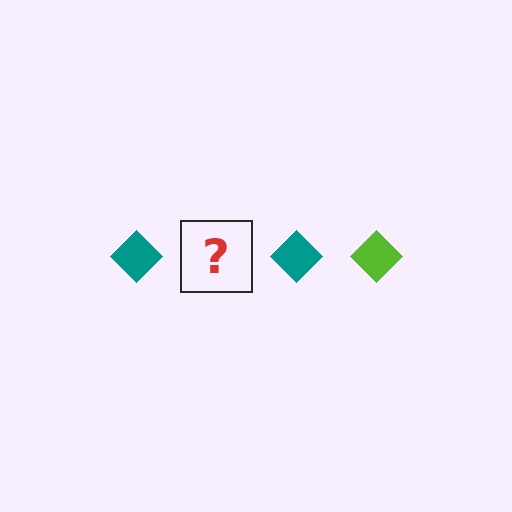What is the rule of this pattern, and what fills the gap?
The rule is that the pattern cycles through teal, lime diamonds. The gap should be filled with a lime diamond.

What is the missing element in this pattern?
The missing element is a lime diamond.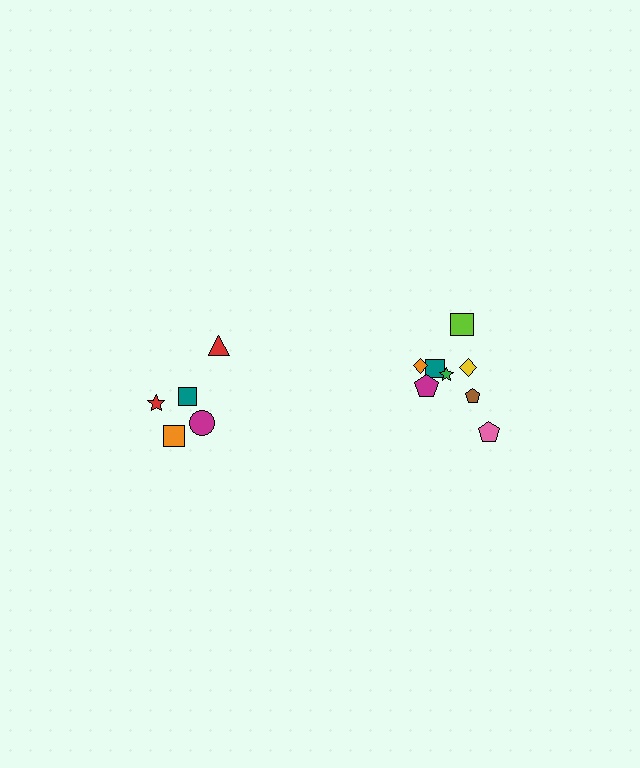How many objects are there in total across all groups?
There are 13 objects.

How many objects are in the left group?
There are 5 objects.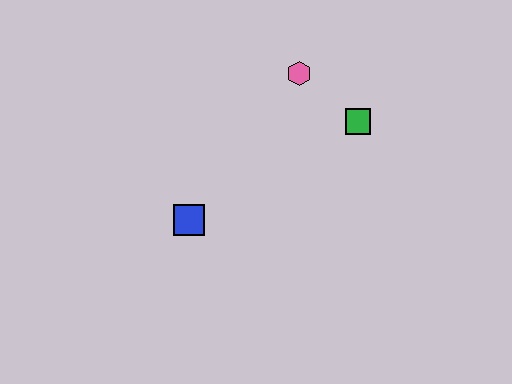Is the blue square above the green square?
No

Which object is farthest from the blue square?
The green square is farthest from the blue square.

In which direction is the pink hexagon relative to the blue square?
The pink hexagon is above the blue square.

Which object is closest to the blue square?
The pink hexagon is closest to the blue square.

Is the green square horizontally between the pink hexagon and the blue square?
No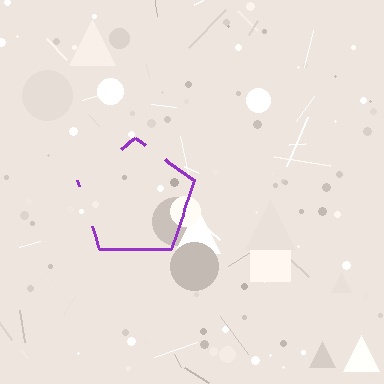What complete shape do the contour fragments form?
The contour fragments form a pentagon.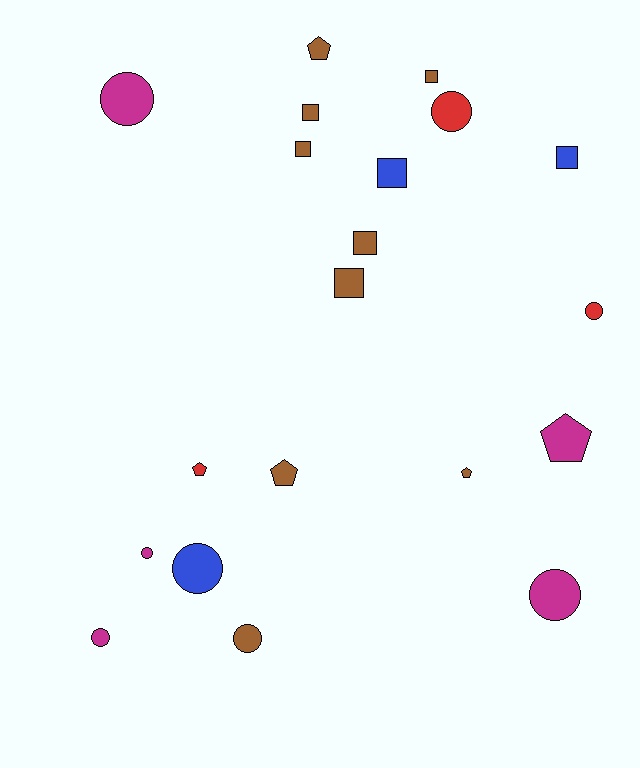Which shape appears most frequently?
Circle, with 8 objects.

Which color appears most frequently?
Brown, with 9 objects.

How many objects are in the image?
There are 20 objects.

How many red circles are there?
There are 2 red circles.